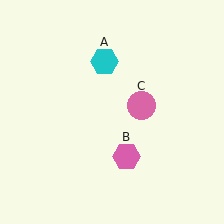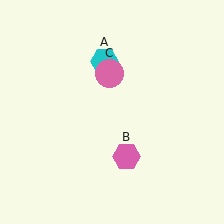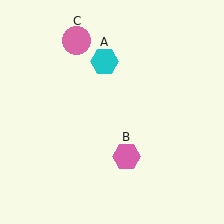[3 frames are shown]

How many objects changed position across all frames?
1 object changed position: pink circle (object C).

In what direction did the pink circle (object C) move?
The pink circle (object C) moved up and to the left.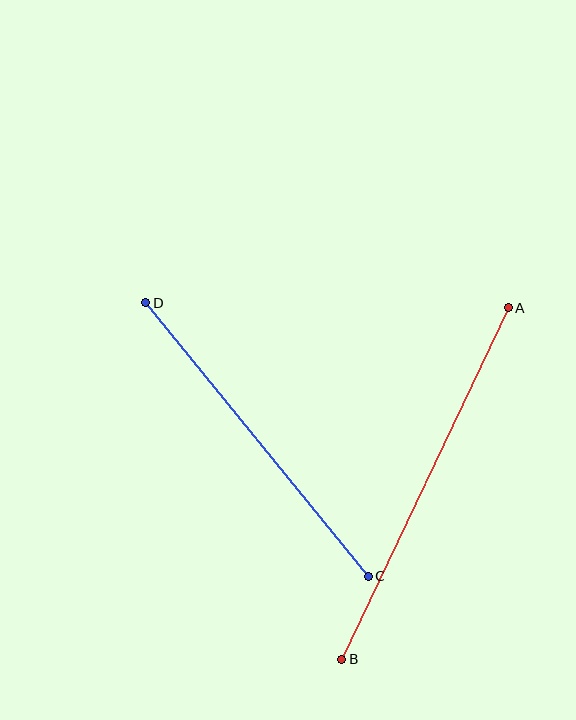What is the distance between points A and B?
The distance is approximately 389 pixels.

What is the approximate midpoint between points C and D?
The midpoint is at approximately (257, 440) pixels.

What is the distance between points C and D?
The distance is approximately 352 pixels.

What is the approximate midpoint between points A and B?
The midpoint is at approximately (425, 484) pixels.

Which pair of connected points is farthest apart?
Points A and B are farthest apart.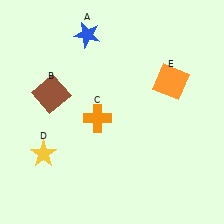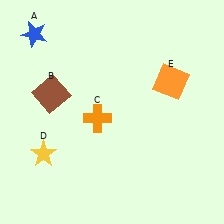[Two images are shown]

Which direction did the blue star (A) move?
The blue star (A) moved left.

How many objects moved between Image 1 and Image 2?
1 object moved between the two images.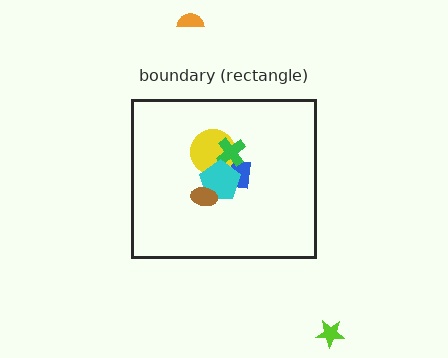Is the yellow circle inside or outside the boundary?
Inside.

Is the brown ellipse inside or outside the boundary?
Inside.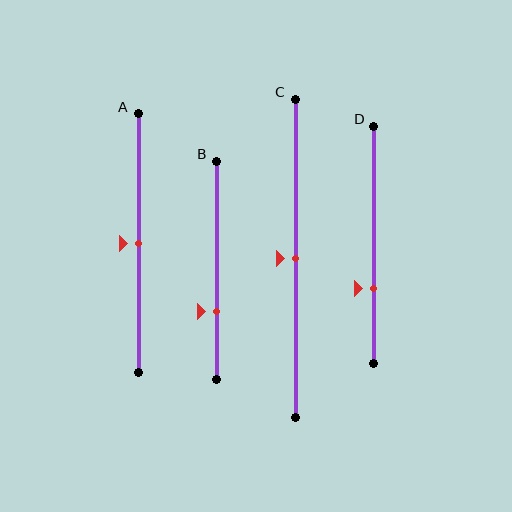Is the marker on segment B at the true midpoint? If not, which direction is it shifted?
No, the marker on segment B is shifted downward by about 19% of the segment length.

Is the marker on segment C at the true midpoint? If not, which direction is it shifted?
Yes, the marker on segment C is at the true midpoint.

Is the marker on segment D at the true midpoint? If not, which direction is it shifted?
No, the marker on segment D is shifted downward by about 18% of the segment length.